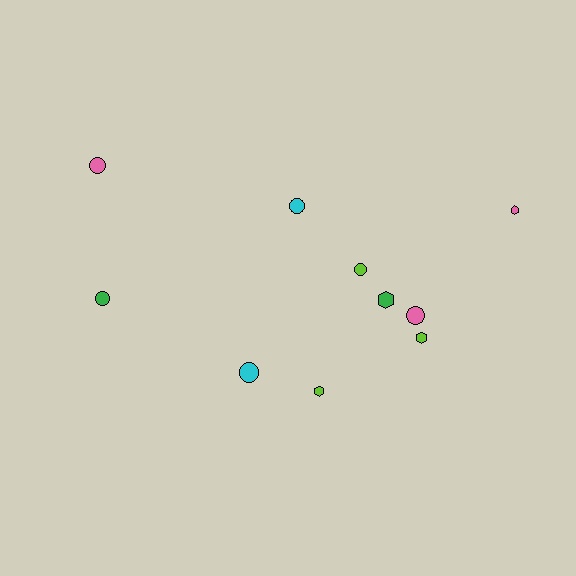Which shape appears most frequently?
Circle, with 6 objects.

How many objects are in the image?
There are 10 objects.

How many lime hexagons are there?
There are 2 lime hexagons.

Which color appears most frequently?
Pink, with 3 objects.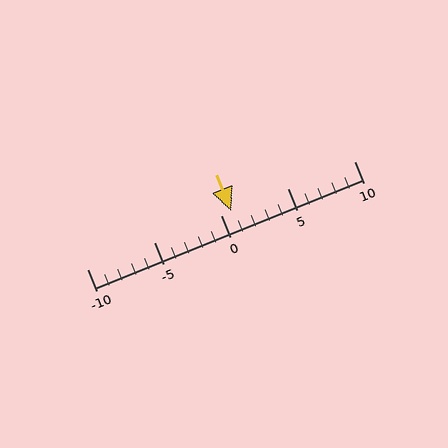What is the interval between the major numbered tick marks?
The major tick marks are spaced 5 units apart.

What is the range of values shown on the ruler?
The ruler shows values from -10 to 10.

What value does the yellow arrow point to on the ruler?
The yellow arrow points to approximately 1.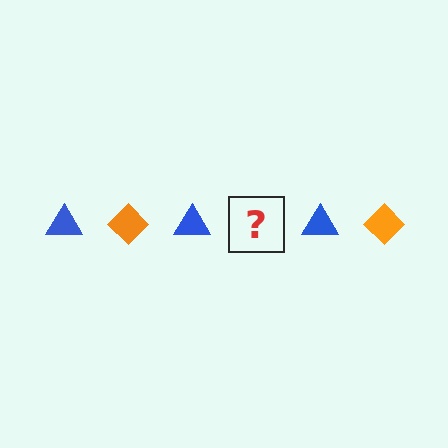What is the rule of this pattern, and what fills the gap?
The rule is that the pattern alternates between blue triangle and orange diamond. The gap should be filled with an orange diamond.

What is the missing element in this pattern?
The missing element is an orange diamond.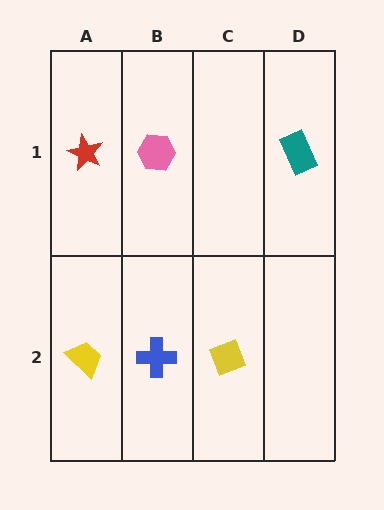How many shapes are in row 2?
3 shapes.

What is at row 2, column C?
A yellow diamond.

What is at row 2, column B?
A blue cross.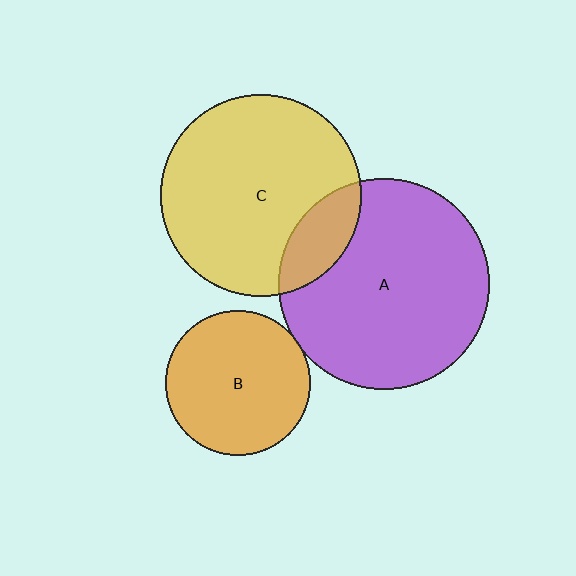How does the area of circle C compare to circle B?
Approximately 1.9 times.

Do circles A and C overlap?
Yes.